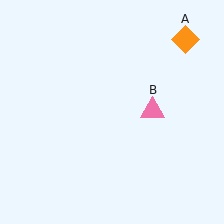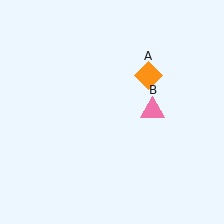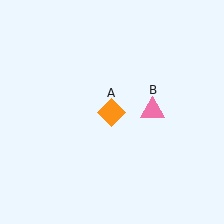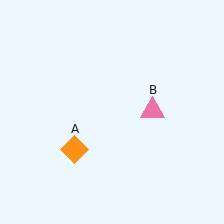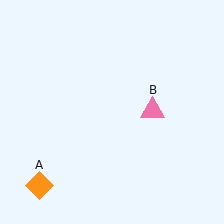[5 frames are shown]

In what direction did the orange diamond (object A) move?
The orange diamond (object A) moved down and to the left.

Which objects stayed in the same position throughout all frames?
Pink triangle (object B) remained stationary.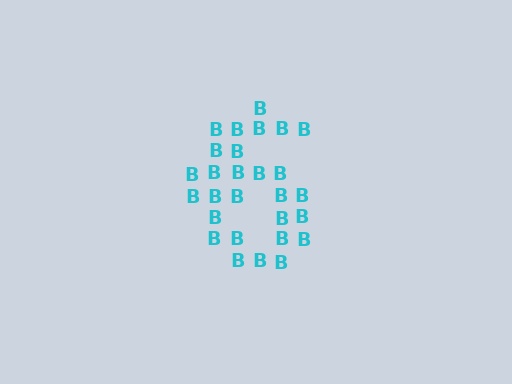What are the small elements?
The small elements are letter B's.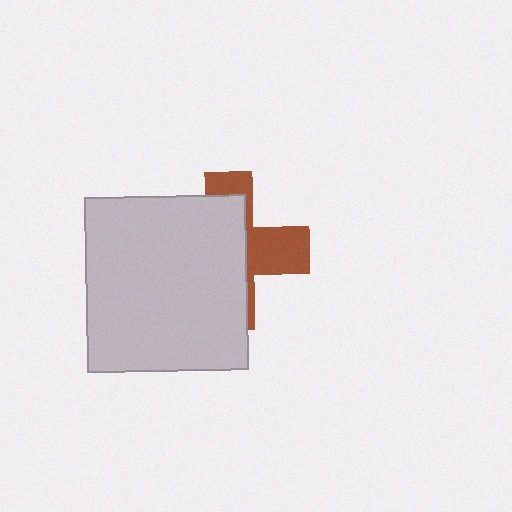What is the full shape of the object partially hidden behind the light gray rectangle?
The partially hidden object is a brown cross.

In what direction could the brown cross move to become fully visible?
The brown cross could move right. That would shift it out from behind the light gray rectangle entirely.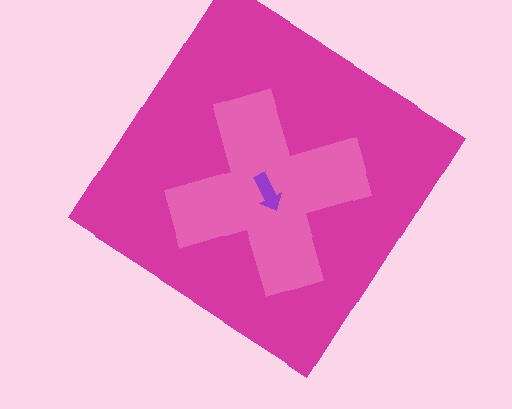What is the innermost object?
The purple arrow.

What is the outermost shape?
The magenta diamond.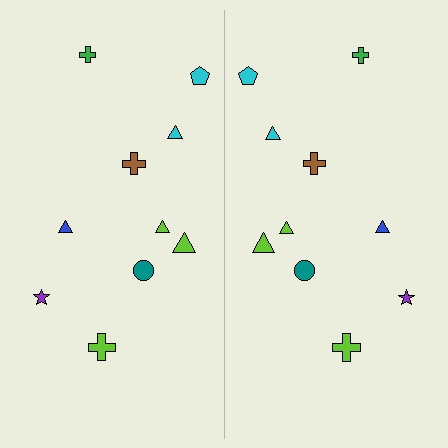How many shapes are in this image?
There are 20 shapes in this image.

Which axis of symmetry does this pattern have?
The pattern has a vertical axis of symmetry running through the center of the image.